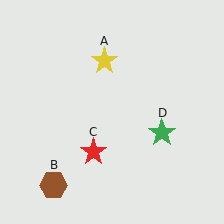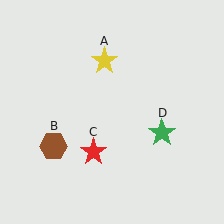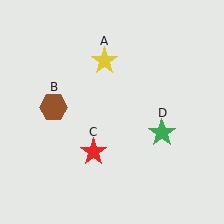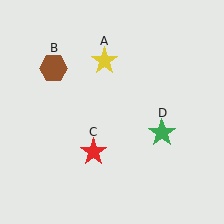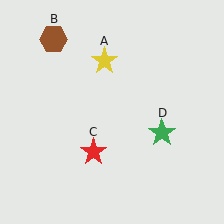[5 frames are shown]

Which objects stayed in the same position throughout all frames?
Yellow star (object A) and red star (object C) and green star (object D) remained stationary.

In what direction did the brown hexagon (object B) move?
The brown hexagon (object B) moved up.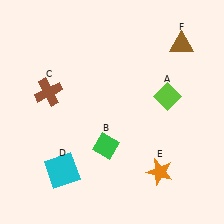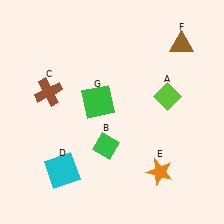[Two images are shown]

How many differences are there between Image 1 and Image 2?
There is 1 difference between the two images.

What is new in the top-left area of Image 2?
A green square (G) was added in the top-left area of Image 2.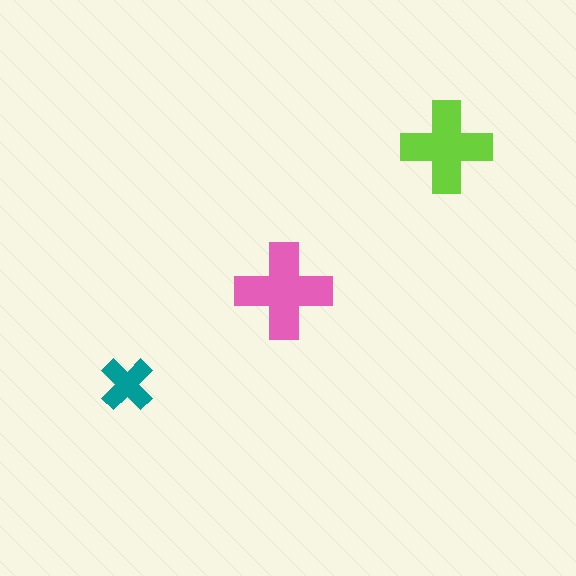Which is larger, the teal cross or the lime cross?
The lime one.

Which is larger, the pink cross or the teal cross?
The pink one.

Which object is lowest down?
The teal cross is bottommost.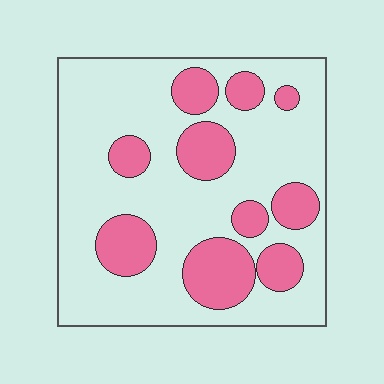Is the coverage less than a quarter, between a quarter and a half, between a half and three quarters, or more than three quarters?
Between a quarter and a half.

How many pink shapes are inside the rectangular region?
10.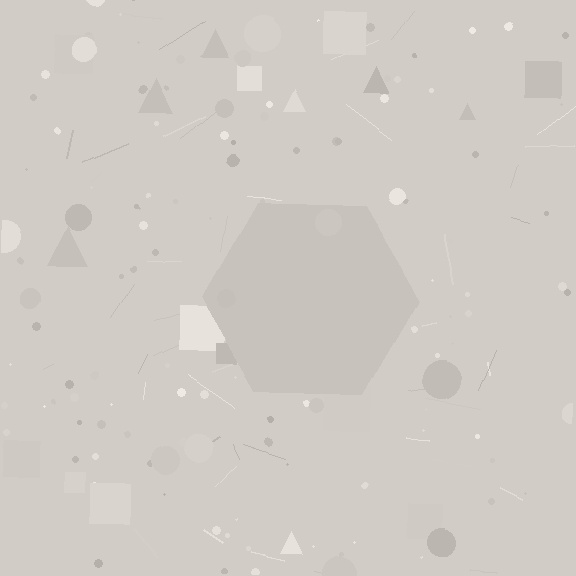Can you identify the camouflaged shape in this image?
The camouflaged shape is a hexagon.